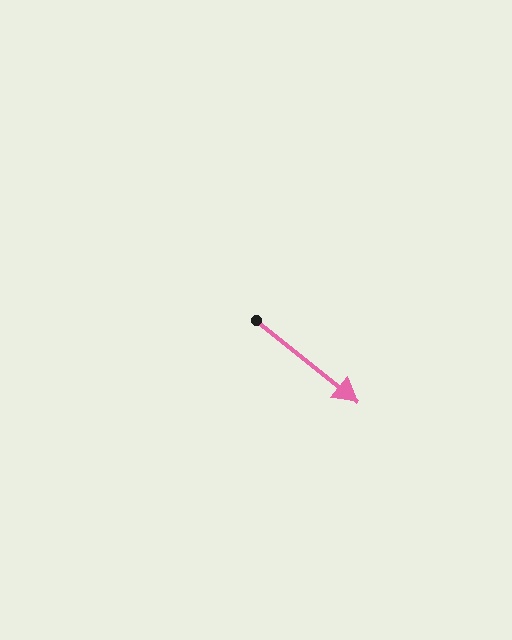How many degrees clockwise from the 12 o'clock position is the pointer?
Approximately 129 degrees.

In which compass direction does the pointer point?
Southeast.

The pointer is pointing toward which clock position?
Roughly 4 o'clock.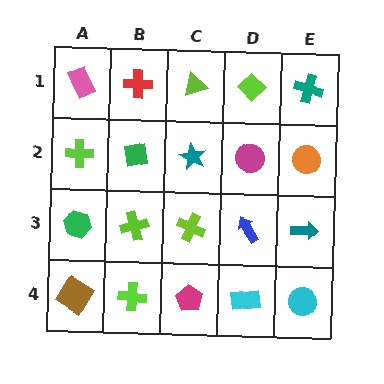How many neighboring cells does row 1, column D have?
3.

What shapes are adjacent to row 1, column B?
A green square (row 2, column B), a pink rectangle (row 1, column A), a lime triangle (row 1, column C).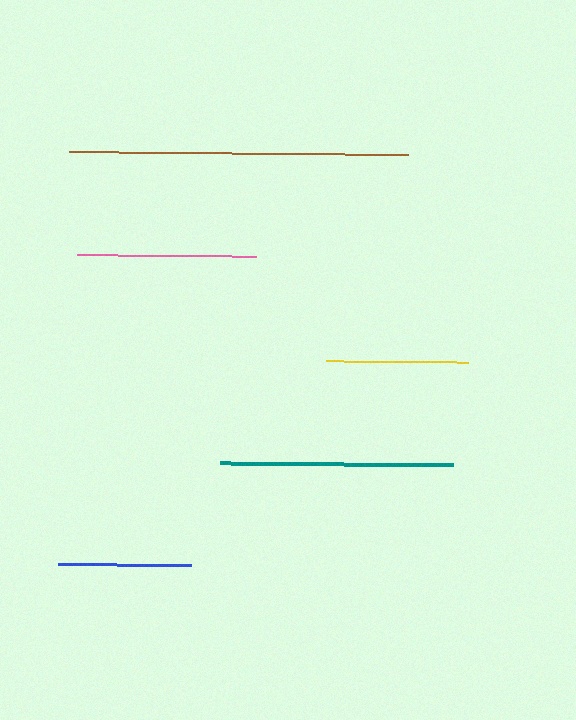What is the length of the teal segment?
The teal segment is approximately 233 pixels long.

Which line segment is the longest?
The brown line is the longest at approximately 339 pixels.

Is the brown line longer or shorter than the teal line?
The brown line is longer than the teal line.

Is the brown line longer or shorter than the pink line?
The brown line is longer than the pink line.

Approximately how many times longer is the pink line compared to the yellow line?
The pink line is approximately 1.3 times the length of the yellow line.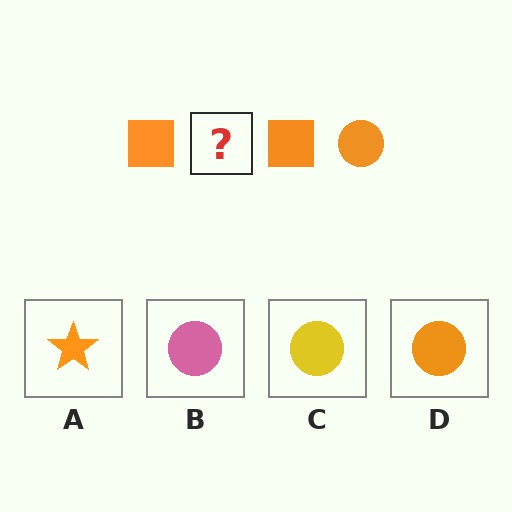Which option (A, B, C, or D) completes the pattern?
D.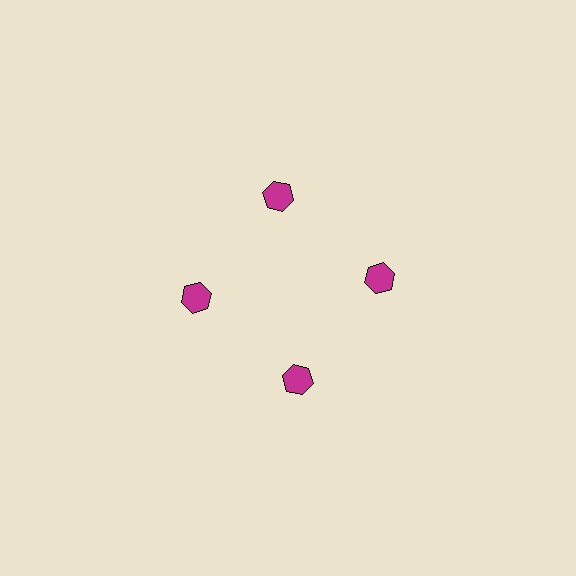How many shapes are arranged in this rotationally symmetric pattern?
There are 4 shapes, arranged in 4 groups of 1.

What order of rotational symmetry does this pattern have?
This pattern has 4-fold rotational symmetry.